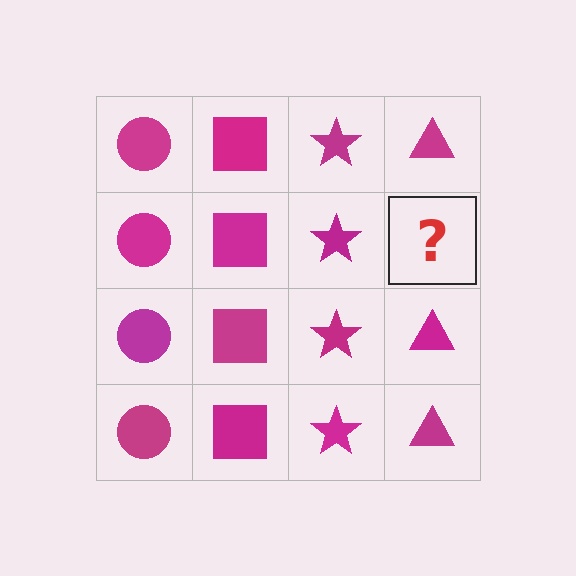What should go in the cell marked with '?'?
The missing cell should contain a magenta triangle.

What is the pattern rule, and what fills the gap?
The rule is that each column has a consistent shape. The gap should be filled with a magenta triangle.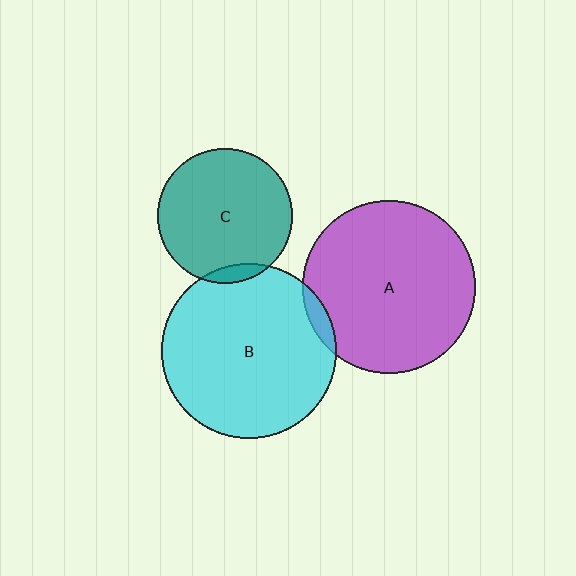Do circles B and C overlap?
Yes.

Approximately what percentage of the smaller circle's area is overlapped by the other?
Approximately 5%.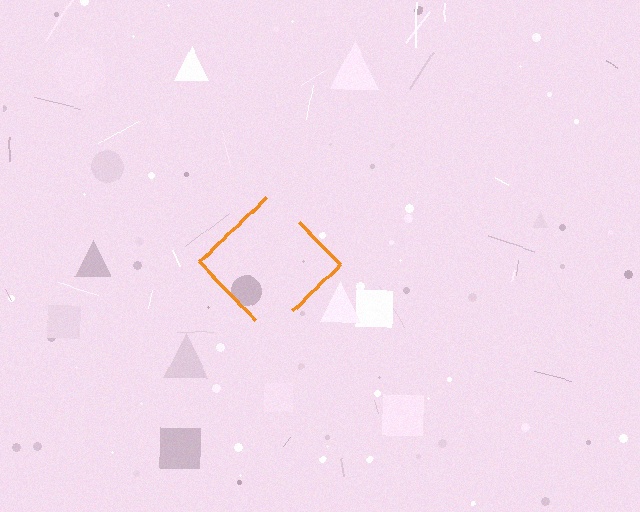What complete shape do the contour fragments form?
The contour fragments form a diamond.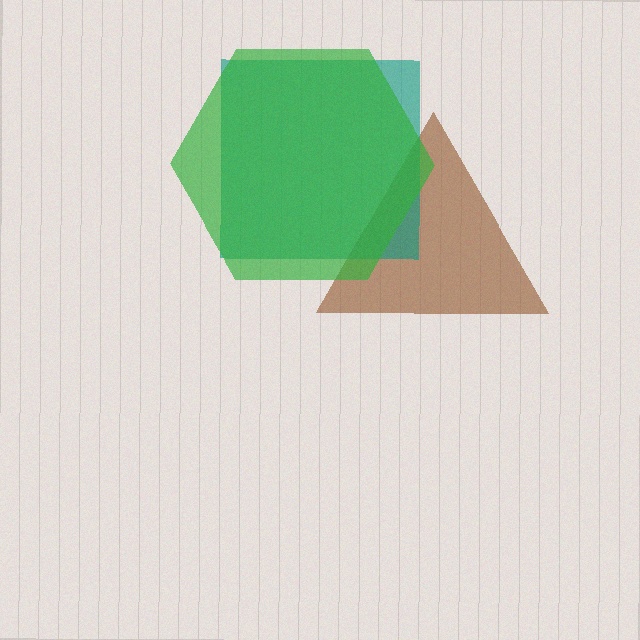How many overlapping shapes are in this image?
There are 3 overlapping shapes in the image.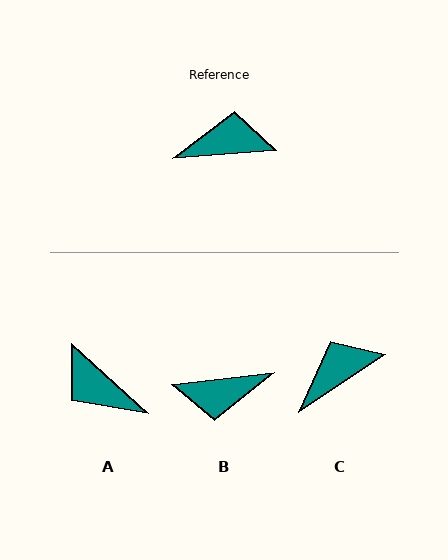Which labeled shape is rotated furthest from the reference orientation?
B, about 178 degrees away.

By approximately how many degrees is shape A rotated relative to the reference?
Approximately 133 degrees counter-clockwise.